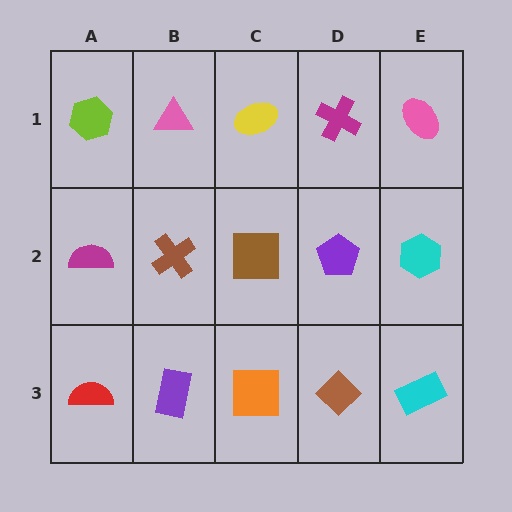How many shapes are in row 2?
5 shapes.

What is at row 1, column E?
A pink ellipse.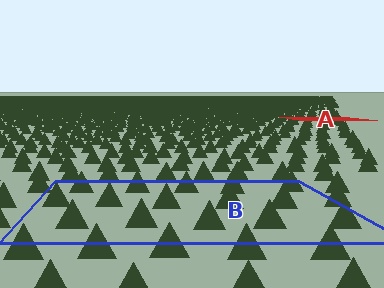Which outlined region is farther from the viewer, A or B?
Region A is farther from the viewer — the texture elements inside it appear smaller and more densely packed.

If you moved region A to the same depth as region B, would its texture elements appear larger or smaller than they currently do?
They would appear larger. At a closer depth, the same texture elements are projected at a bigger on-screen size.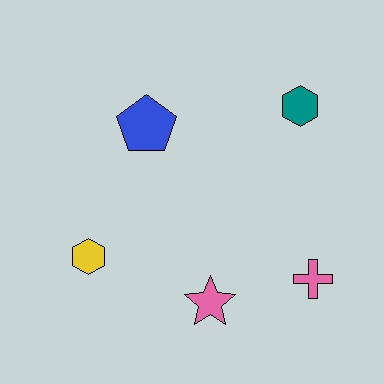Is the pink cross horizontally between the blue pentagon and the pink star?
No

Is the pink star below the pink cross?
Yes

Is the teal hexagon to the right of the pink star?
Yes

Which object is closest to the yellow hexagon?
The pink star is closest to the yellow hexagon.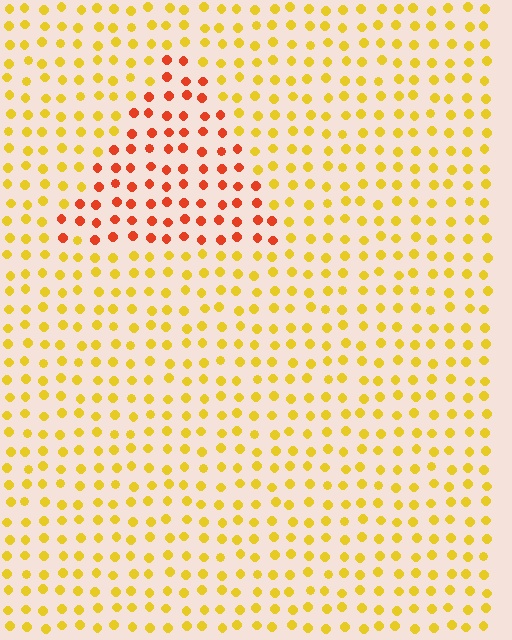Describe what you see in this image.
The image is filled with small yellow elements in a uniform arrangement. A triangle-shaped region is visible where the elements are tinted to a slightly different hue, forming a subtle color boundary.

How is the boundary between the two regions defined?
The boundary is defined purely by a slight shift in hue (about 44 degrees). Spacing, size, and orientation are identical on both sides.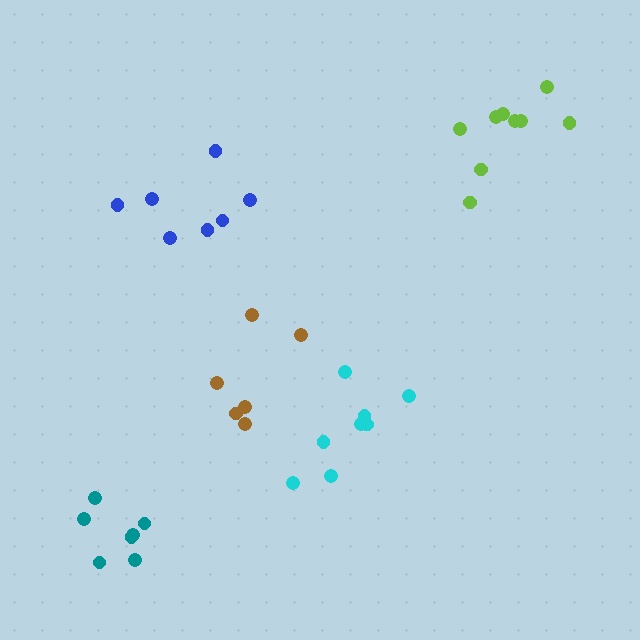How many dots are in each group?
Group 1: 7 dots, Group 2: 8 dots, Group 3: 9 dots, Group 4: 7 dots, Group 5: 6 dots (37 total).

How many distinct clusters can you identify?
There are 5 distinct clusters.